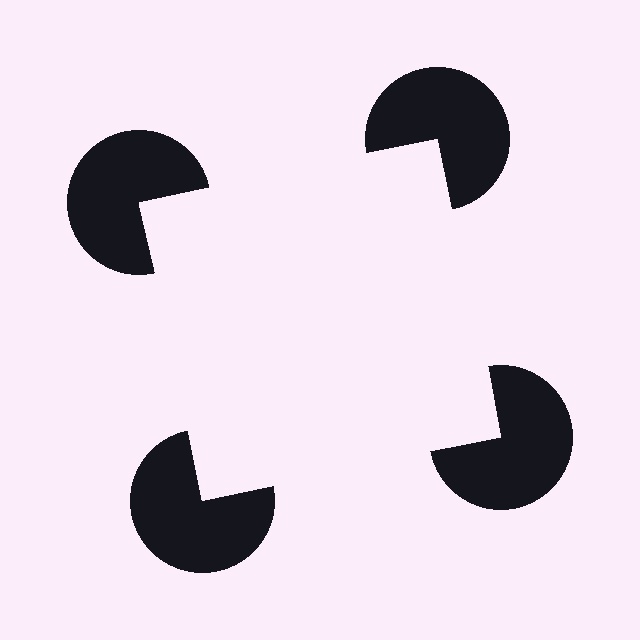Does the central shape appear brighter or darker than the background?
It typically appears slightly brighter than the background, even though no actual brightness change is drawn.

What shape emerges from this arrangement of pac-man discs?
An illusory square — its edges are inferred from the aligned wedge cuts in the pac-man discs, not physically drawn.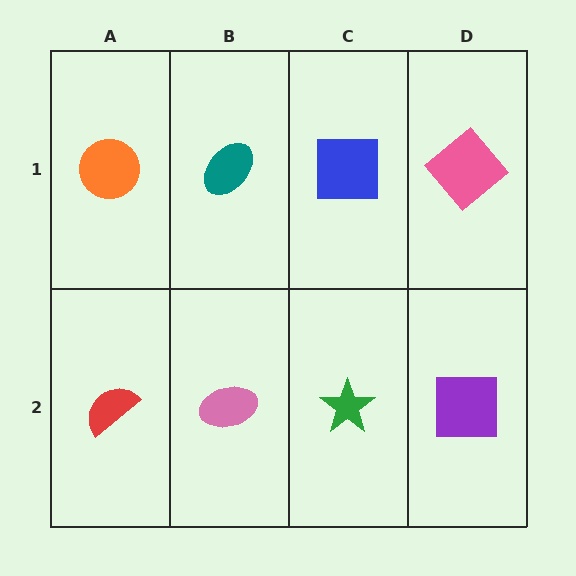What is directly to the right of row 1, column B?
A blue square.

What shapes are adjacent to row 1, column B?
A pink ellipse (row 2, column B), an orange circle (row 1, column A), a blue square (row 1, column C).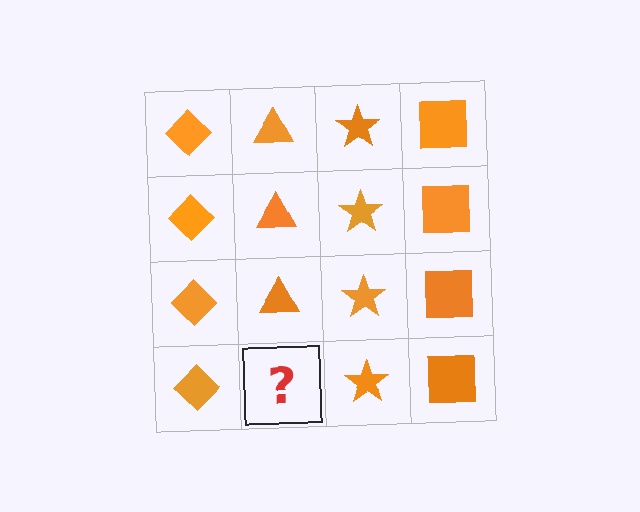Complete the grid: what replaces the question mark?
The question mark should be replaced with an orange triangle.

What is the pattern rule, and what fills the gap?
The rule is that each column has a consistent shape. The gap should be filled with an orange triangle.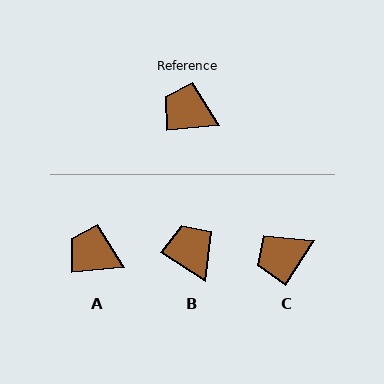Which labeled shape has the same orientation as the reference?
A.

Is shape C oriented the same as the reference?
No, it is off by about 51 degrees.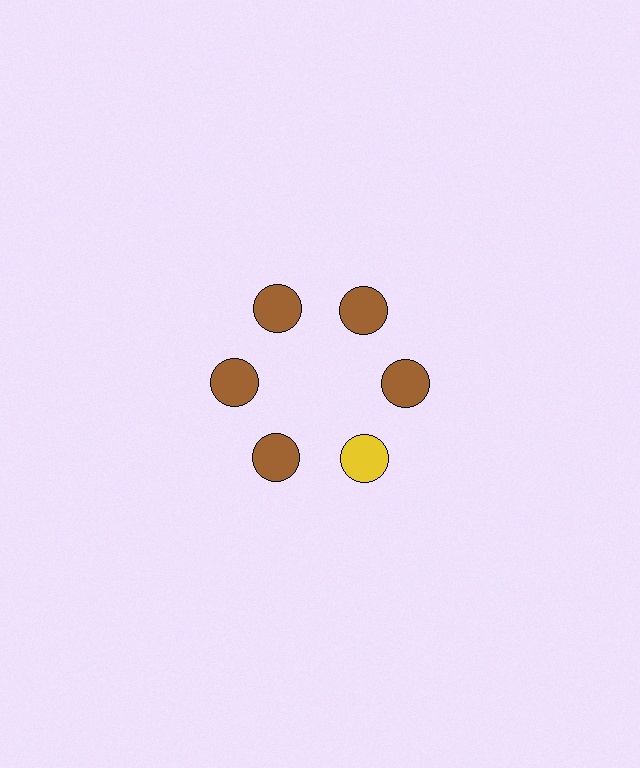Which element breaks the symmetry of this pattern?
The yellow circle at roughly the 5 o'clock position breaks the symmetry. All other shapes are brown circles.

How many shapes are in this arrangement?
There are 6 shapes arranged in a ring pattern.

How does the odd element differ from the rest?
It has a different color: yellow instead of brown.